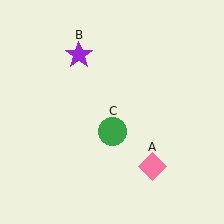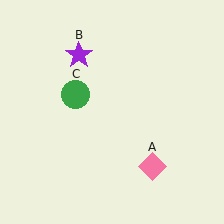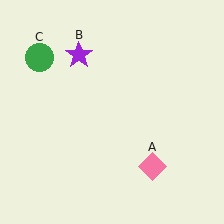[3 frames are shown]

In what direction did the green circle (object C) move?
The green circle (object C) moved up and to the left.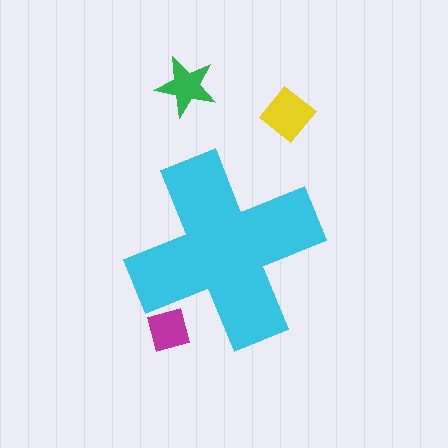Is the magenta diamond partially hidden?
Yes, the magenta diamond is partially hidden behind the cyan cross.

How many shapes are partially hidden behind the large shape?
1 shape is partially hidden.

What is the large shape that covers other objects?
A cyan cross.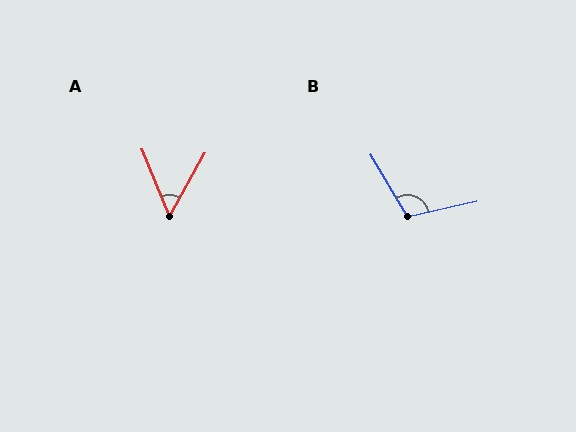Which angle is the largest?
B, at approximately 108 degrees.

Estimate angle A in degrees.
Approximately 51 degrees.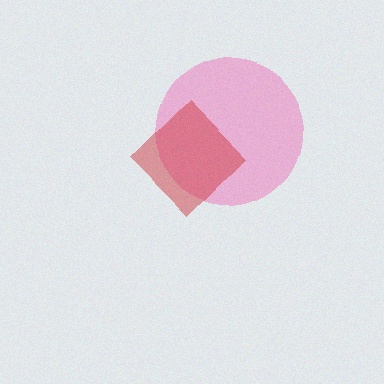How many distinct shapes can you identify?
There are 2 distinct shapes: a pink circle, a red diamond.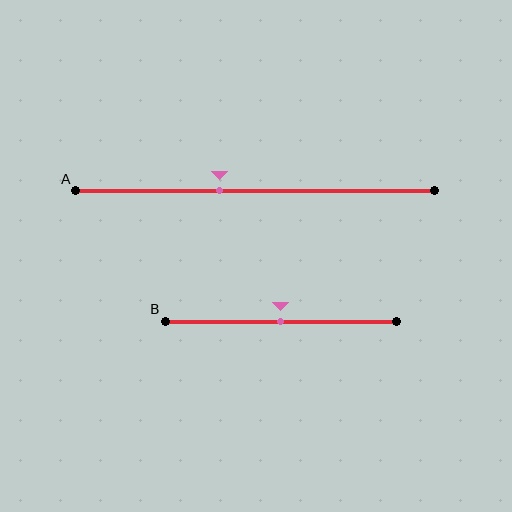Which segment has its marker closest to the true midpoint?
Segment B has its marker closest to the true midpoint.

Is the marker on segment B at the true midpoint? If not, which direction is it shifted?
Yes, the marker on segment B is at the true midpoint.